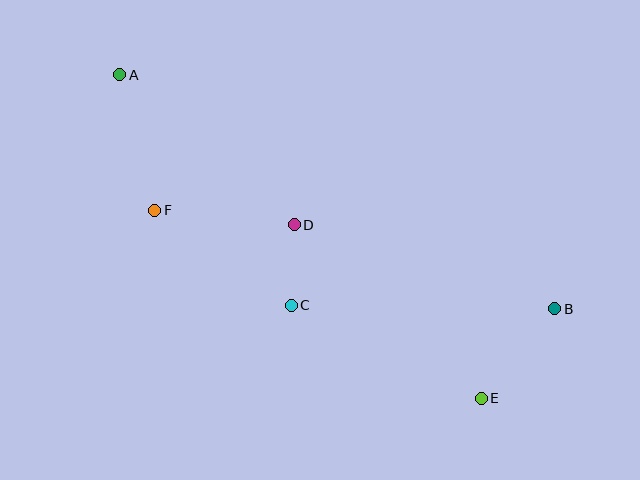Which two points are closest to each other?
Points C and D are closest to each other.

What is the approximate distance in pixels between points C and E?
The distance between C and E is approximately 211 pixels.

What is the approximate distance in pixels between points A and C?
The distance between A and C is approximately 288 pixels.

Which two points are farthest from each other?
Points A and B are farthest from each other.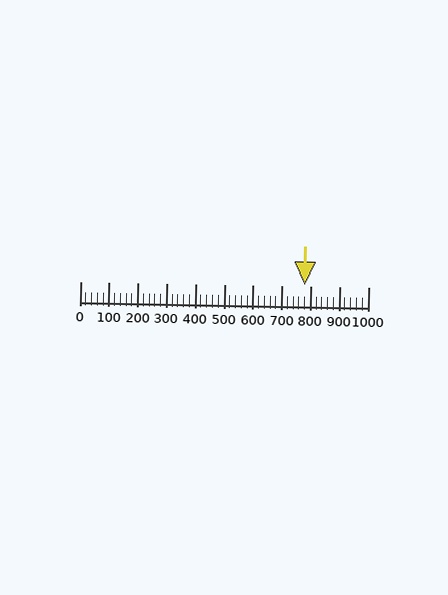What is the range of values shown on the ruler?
The ruler shows values from 0 to 1000.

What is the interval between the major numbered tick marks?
The major tick marks are spaced 100 units apart.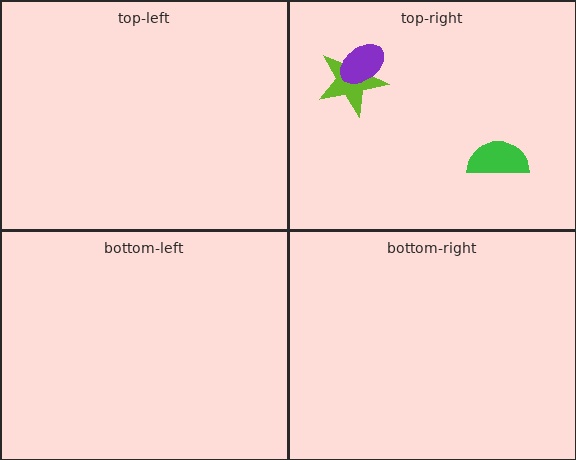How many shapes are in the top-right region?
3.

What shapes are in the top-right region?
The green semicircle, the lime star, the purple ellipse.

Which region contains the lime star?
The top-right region.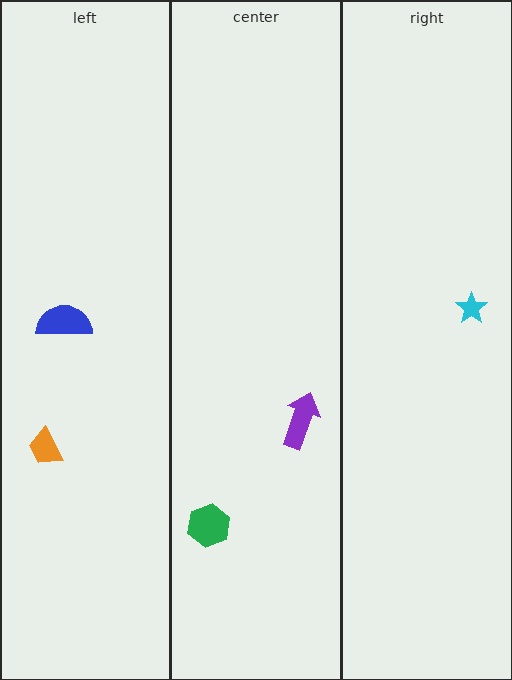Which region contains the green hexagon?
The center region.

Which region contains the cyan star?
The right region.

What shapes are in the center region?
The green hexagon, the purple arrow.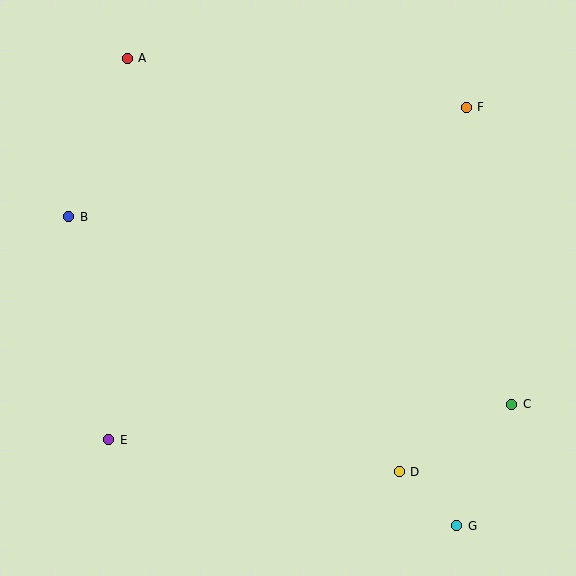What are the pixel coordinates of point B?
Point B is at (69, 217).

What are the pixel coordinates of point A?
Point A is at (127, 58).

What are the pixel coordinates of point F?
Point F is at (466, 107).